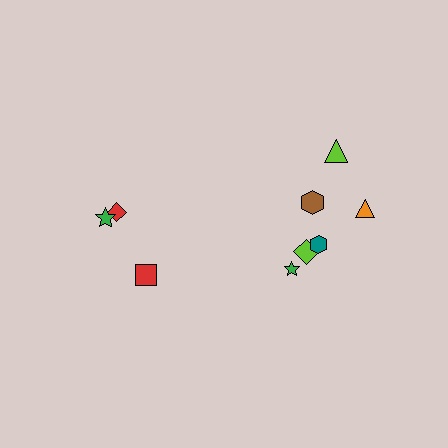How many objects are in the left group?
There are 3 objects.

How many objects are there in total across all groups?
There are 9 objects.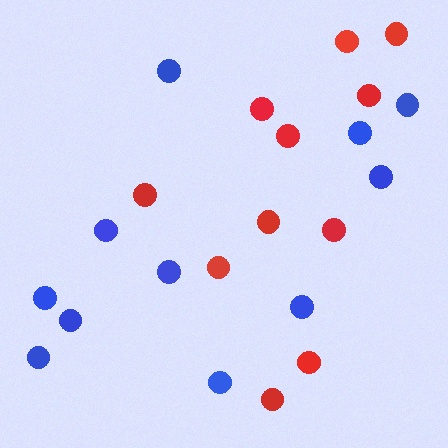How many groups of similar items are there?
There are 2 groups: one group of blue circles (11) and one group of red circles (11).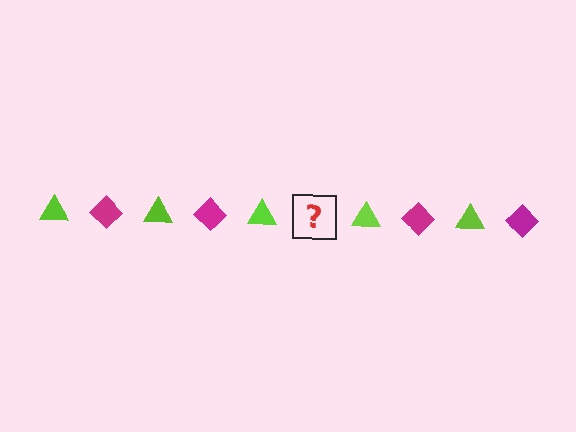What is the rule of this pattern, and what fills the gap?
The rule is that the pattern alternates between lime triangle and magenta diamond. The gap should be filled with a magenta diamond.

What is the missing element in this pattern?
The missing element is a magenta diamond.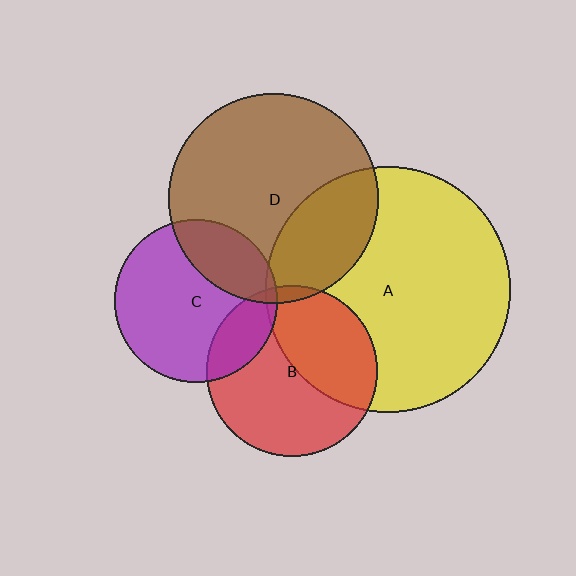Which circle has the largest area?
Circle A (yellow).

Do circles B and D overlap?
Yes.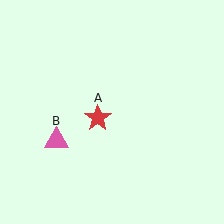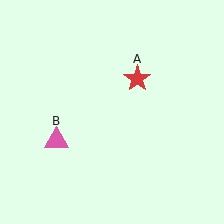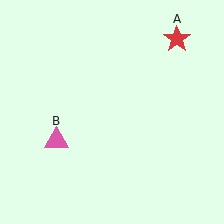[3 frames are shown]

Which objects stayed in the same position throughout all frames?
Pink triangle (object B) remained stationary.